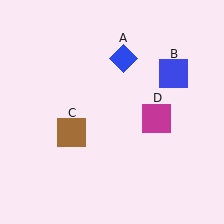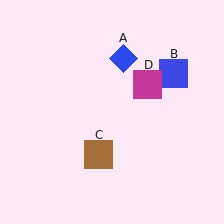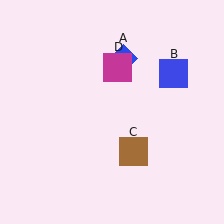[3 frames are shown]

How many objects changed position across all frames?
2 objects changed position: brown square (object C), magenta square (object D).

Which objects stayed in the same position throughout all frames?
Blue diamond (object A) and blue square (object B) remained stationary.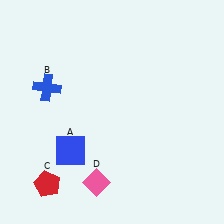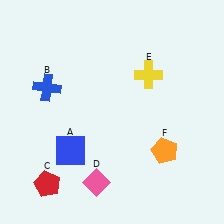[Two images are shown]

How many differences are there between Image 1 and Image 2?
There are 2 differences between the two images.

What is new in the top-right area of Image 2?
A yellow cross (E) was added in the top-right area of Image 2.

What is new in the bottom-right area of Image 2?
An orange pentagon (F) was added in the bottom-right area of Image 2.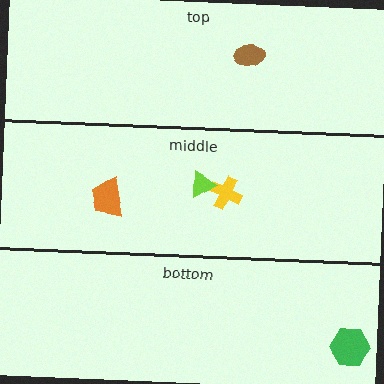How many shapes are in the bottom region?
1.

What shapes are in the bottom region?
The green hexagon.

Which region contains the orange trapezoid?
The middle region.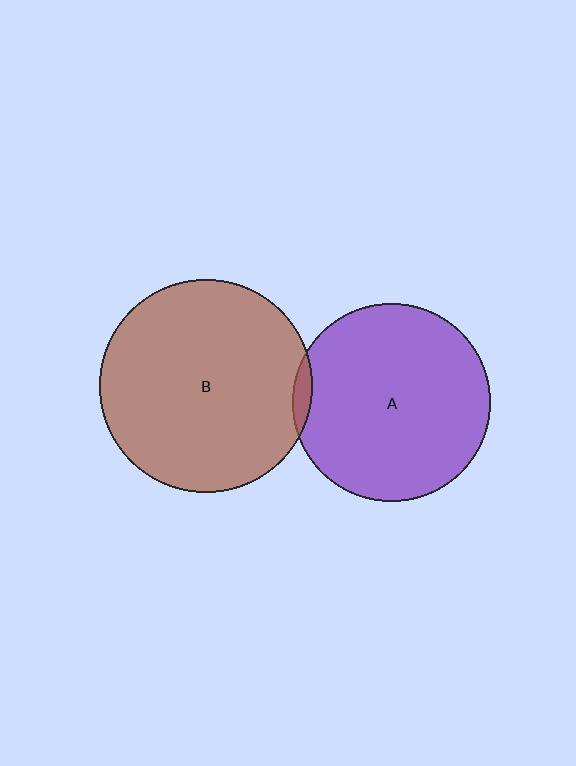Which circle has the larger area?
Circle B (brown).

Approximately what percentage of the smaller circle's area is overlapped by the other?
Approximately 5%.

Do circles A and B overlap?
Yes.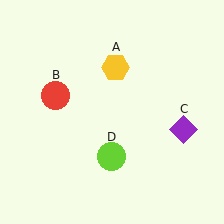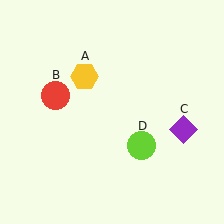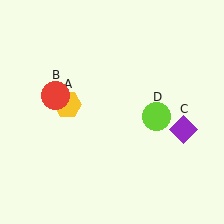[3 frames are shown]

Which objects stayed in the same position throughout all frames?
Red circle (object B) and purple diamond (object C) remained stationary.